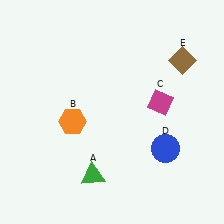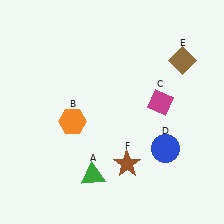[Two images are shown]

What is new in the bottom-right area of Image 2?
A brown star (F) was added in the bottom-right area of Image 2.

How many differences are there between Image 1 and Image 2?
There is 1 difference between the two images.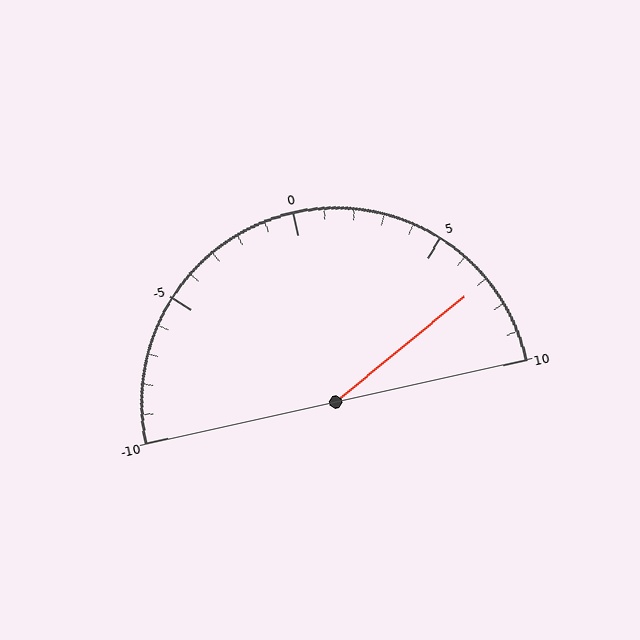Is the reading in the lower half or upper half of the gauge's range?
The reading is in the upper half of the range (-10 to 10).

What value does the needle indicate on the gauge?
The needle indicates approximately 7.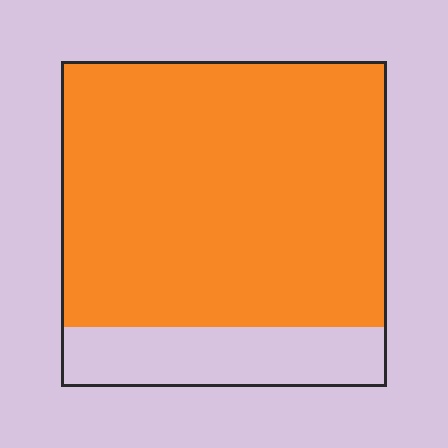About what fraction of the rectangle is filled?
About four fifths (4/5).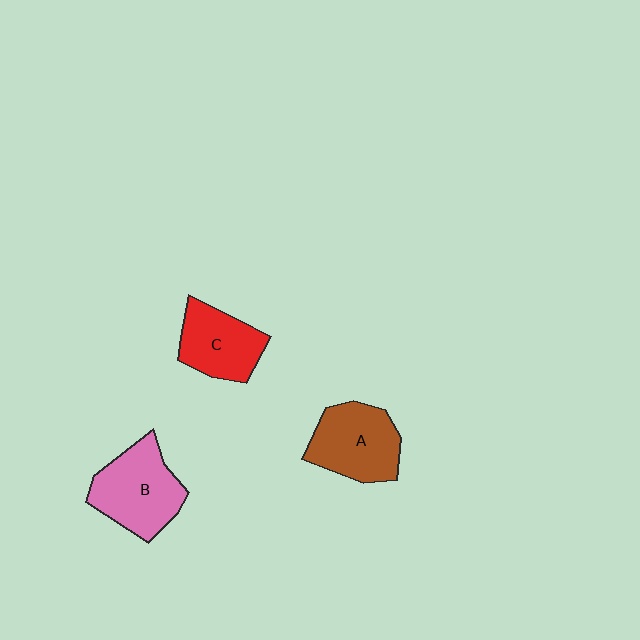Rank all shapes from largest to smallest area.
From largest to smallest: B (pink), A (brown), C (red).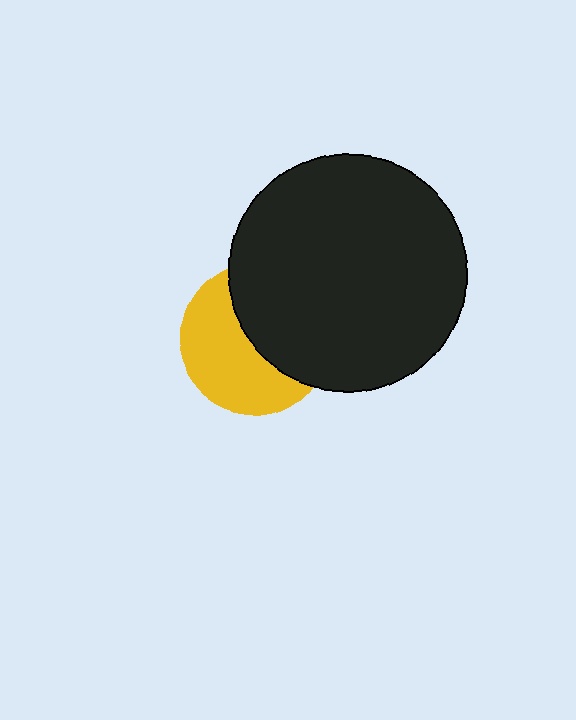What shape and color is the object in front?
The object in front is a black circle.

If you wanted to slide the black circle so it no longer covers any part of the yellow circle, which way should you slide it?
Slide it right — that is the most direct way to separate the two shapes.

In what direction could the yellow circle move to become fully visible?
The yellow circle could move left. That would shift it out from behind the black circle entirely.